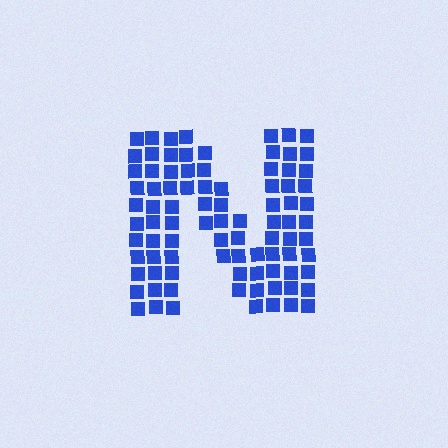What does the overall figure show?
The overall figure shows the letter N.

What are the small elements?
The small elements are squares.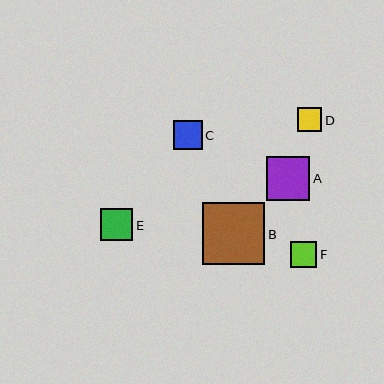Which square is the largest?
Square B is the largest with a size of approximately 62 pixels.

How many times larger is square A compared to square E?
Square A is approximately 1.4 times the size of square E.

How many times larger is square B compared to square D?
Square B is approximately 2.6 times the size of square D.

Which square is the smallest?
Square D is the smallest with a size of approximately 24 pixels.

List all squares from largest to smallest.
From largest to smallest: B, A, E, C, F, D.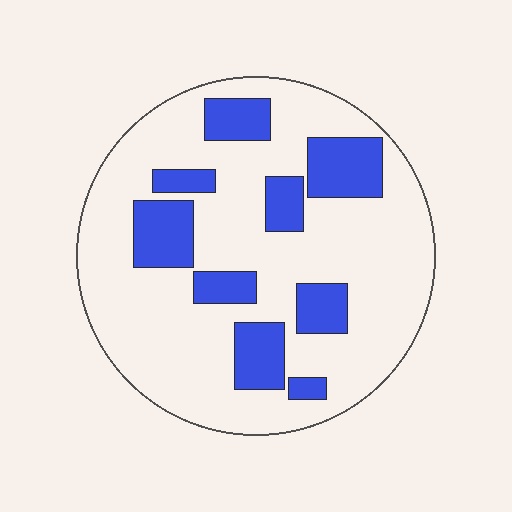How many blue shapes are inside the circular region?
9.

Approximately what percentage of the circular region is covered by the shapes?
Approximately 25%.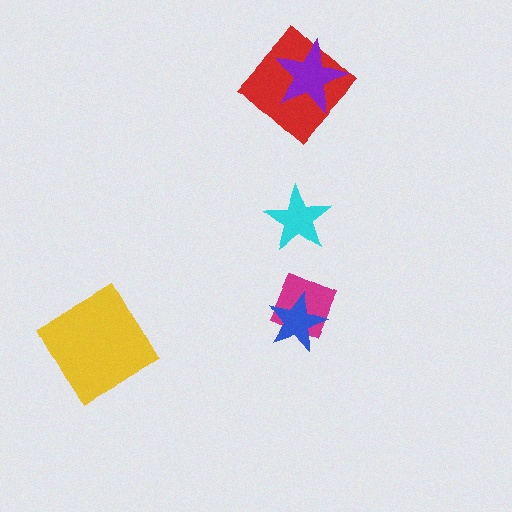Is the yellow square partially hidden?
No, no other shape covers it.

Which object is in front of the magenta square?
The blue star is in front of the magenta square.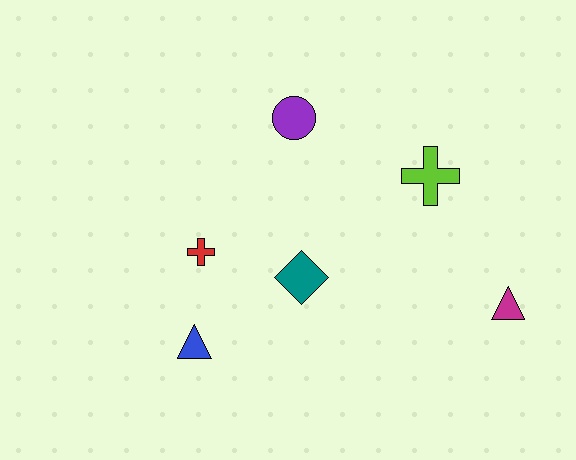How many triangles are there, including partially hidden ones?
There are 2 triangles.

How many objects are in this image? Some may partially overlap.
There are 6 objects.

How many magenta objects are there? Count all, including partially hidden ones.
There is 1 magenta object.